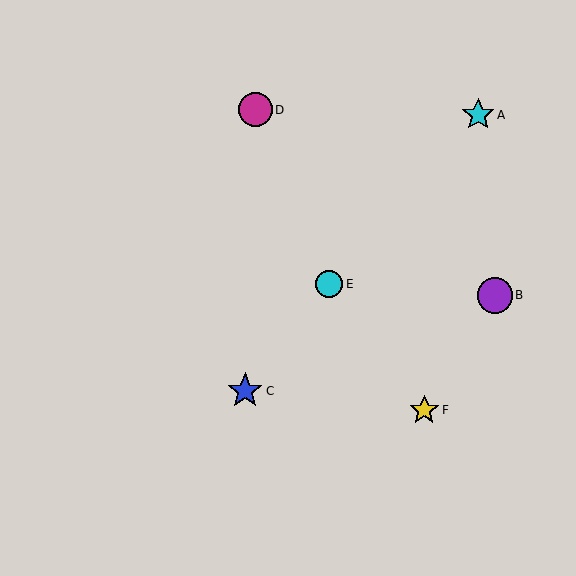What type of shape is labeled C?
Shape C is a blue star.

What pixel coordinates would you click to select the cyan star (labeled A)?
Click at (478, 115) to select the cyan star A.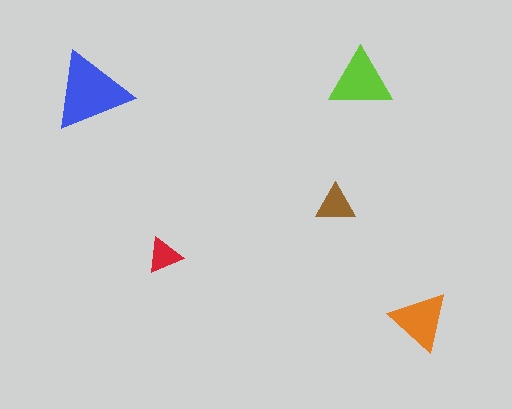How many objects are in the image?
There are 5 objects in the image.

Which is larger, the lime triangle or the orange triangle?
The lime one.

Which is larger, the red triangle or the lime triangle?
The lime one.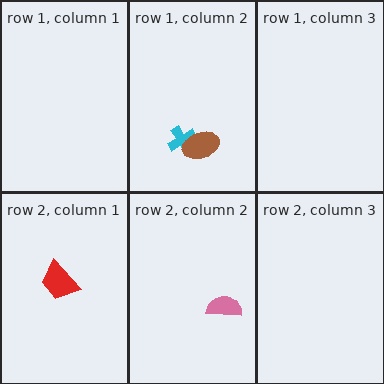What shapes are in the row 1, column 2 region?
The cyan cross, the brown ellipse.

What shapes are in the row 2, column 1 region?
The red trapezoid.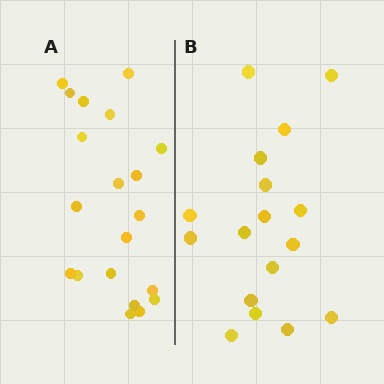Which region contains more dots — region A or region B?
Region A (the left region) has more dots.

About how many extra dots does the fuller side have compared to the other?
Region A has just a few more — roughly 2 or 3 more dots than region B.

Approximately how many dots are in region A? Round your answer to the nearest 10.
About 20 dots.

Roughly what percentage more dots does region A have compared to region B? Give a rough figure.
About 20% more.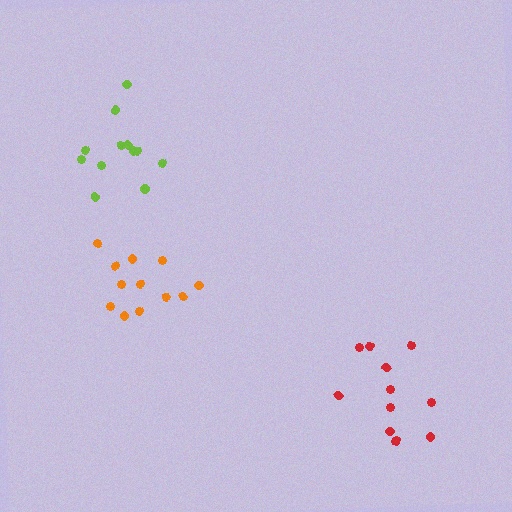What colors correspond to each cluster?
The clusters are colored: orange, red, lime.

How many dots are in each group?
Group 1: 12 dots, Group 2: 12 dots, Group 3: 12 dots (36 total).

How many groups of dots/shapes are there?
There are 3 groups.